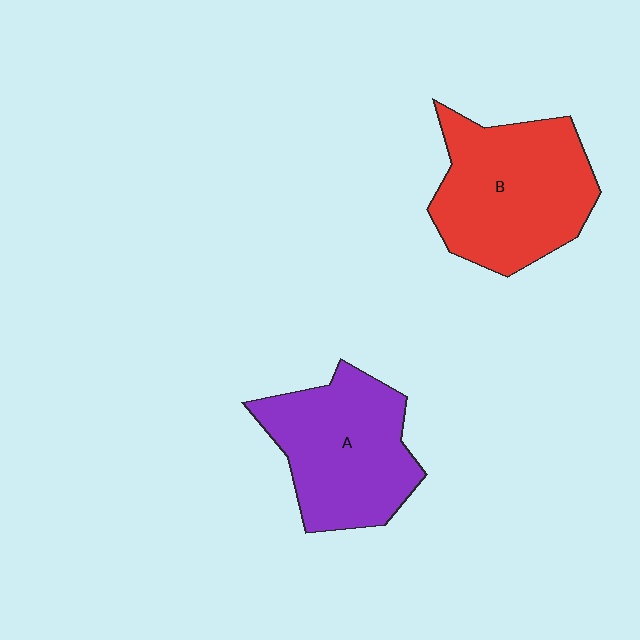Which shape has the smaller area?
Shape A (purple).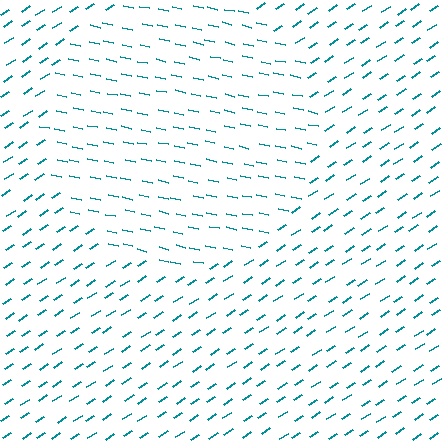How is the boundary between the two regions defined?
The boundary is defined purely by a change in line orientation (approximately 45 degrees difference). All lines are the same color and thickness.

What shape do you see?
I see a circle.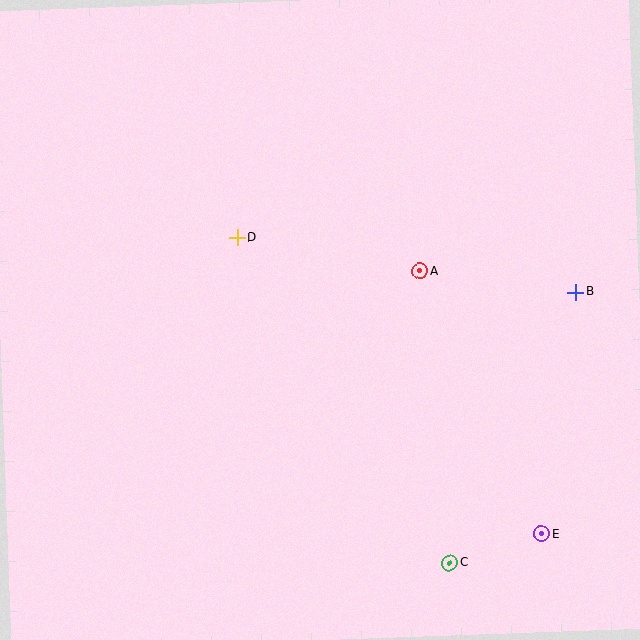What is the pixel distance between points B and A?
The distance between B and A is 158 pixels.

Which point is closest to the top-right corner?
Point B is closest to the top-right corner.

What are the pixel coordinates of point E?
Point E is at (542, 534).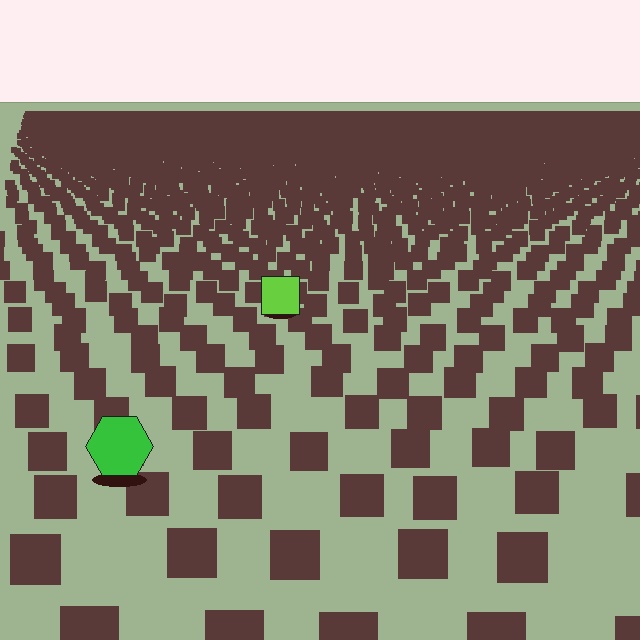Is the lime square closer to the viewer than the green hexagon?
No. The green hexagon is closer — you can tell from the texture gradient: the ground texture is coarser near it.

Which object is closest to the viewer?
The green hexagon is closest. The texture marks near it are larger and more spread out.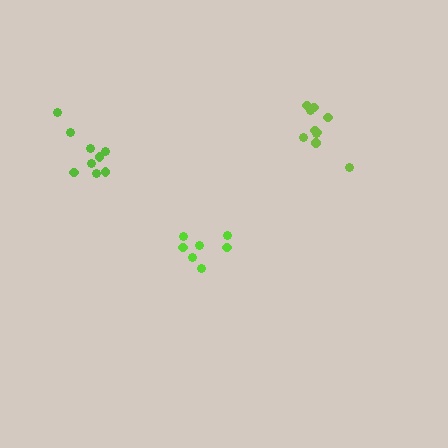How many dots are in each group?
Group 1: 11 dots, Group 2: 7 dots, Group 3: 9 dots (27 total).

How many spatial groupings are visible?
There are 3 spatial groupings.